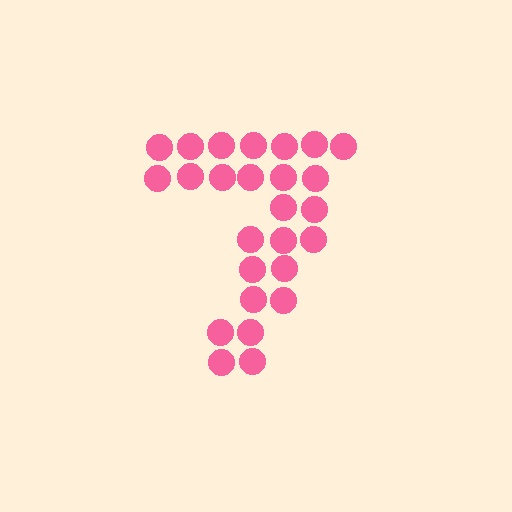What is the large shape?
The large shape is the digit 7.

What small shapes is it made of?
It is made of small circles.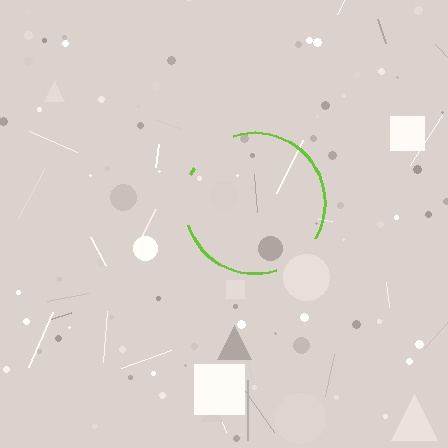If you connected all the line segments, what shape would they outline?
They would outline a circle.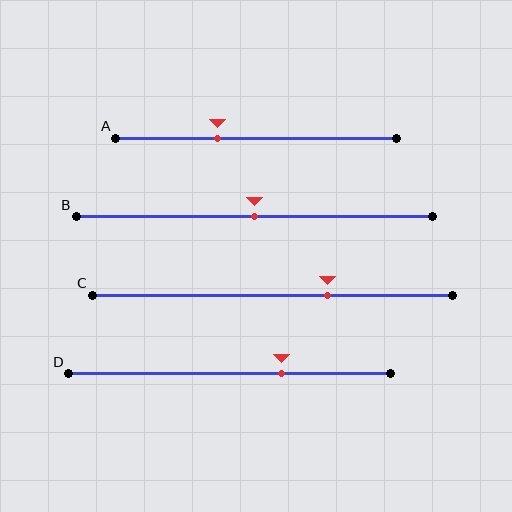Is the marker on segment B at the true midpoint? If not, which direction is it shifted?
Yes, the marker on segment B is at the true midpoint.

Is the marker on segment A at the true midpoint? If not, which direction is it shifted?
No, the marker on segment A is shifted to the left by about 14% of the segment length.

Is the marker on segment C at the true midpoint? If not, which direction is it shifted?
No, the marker on segment C is shifted to the right by about 15% of the segment length.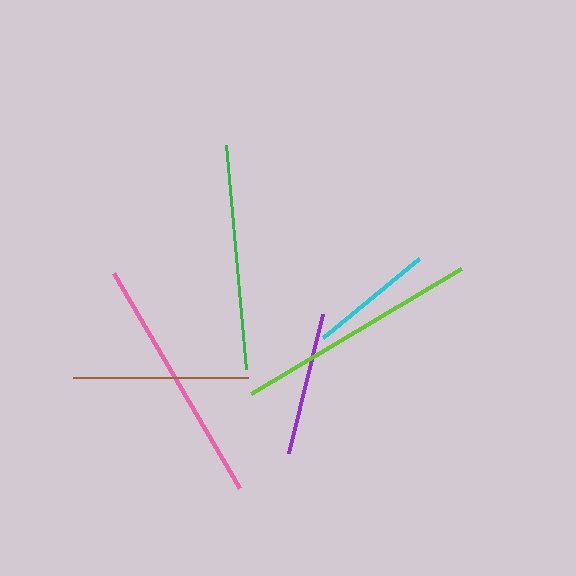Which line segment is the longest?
The pink line is the longest at approximately 248 pixels.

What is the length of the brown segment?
The brown segment is approximately 175 pixels long.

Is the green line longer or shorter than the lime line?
The lime line is longer than the green line.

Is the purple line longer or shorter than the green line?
The green line is longer than the purple line.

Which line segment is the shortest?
The cyan line is the shortest at approximately 125 pixels.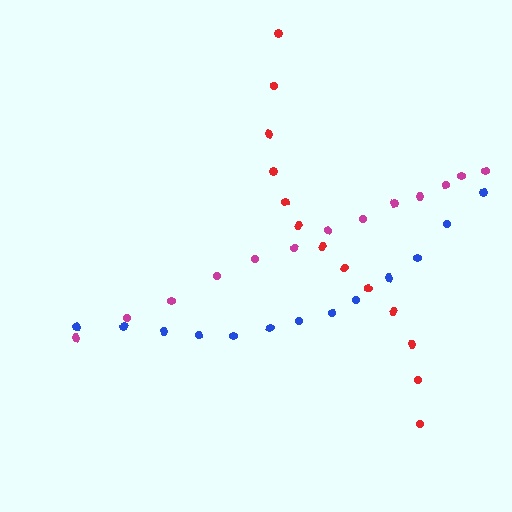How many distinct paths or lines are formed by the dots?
There are 3 distinct paths.